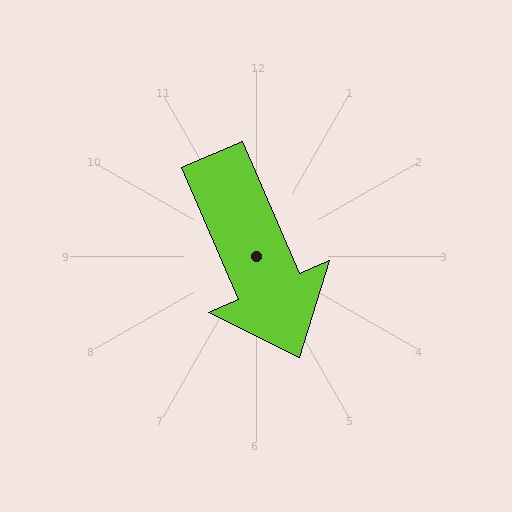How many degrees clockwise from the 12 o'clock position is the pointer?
Approximately 157 degrees.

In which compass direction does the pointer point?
Southeast.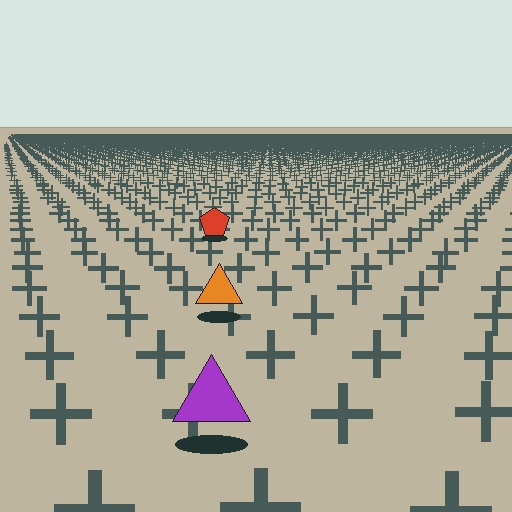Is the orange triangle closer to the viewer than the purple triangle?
No. The purple triangle is closer — you can tell from the texture gradient: the ground texture is coarser near it.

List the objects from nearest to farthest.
From nearest to farthest: the purple triangle, the orange triangle, the red pentagon.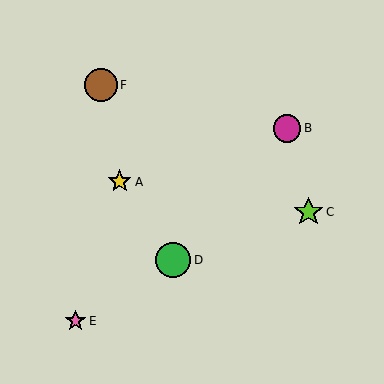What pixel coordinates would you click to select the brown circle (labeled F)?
Click at (101, 85) to select the brown circle F.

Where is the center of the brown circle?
The center of the brown circle is at (101, 85).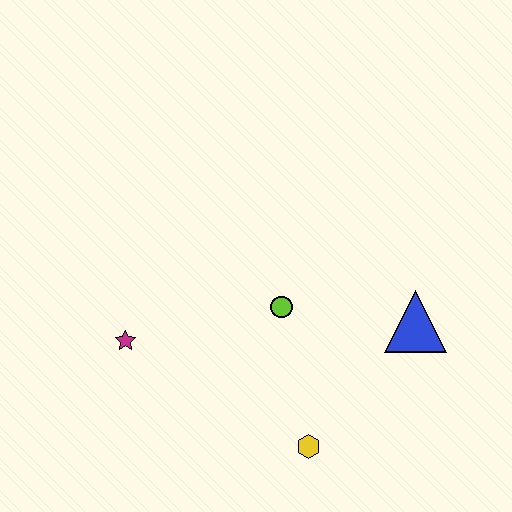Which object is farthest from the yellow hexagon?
The magenta star is farthest from the yellow hexagon.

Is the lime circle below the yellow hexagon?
No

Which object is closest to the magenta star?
The lime circle is closest to the magenta star.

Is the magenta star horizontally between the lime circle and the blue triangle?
No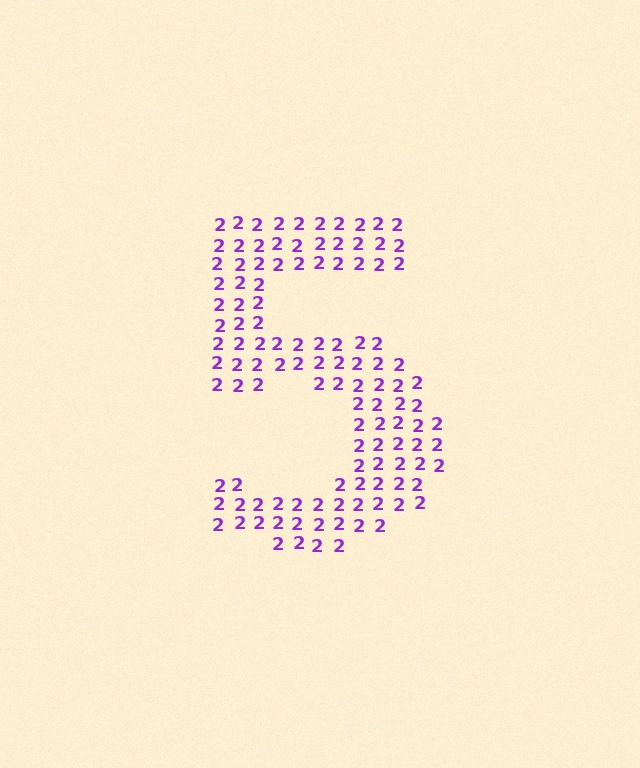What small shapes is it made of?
It is made of small digit 2's.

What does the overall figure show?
The overall figure shows the digit 5.